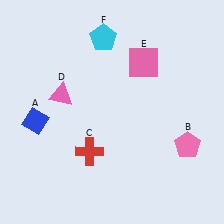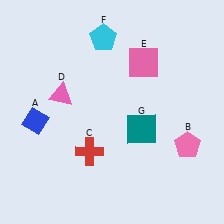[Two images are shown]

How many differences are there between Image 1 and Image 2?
There is 1 difference between the two images.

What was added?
A teal square (G) was added in Image 2.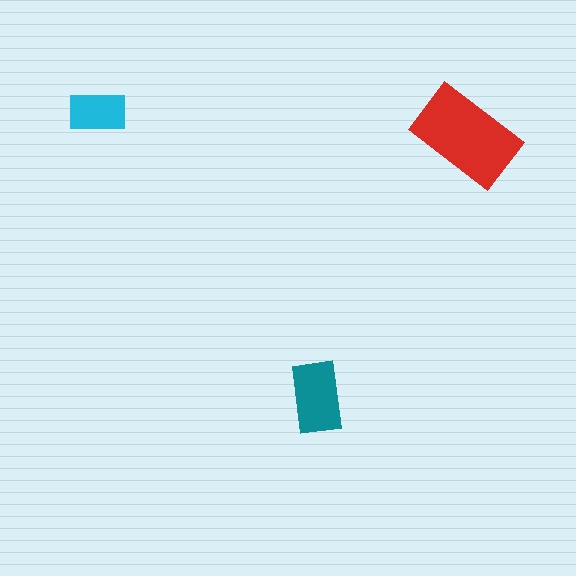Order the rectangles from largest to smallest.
the red one, the teal one, the cyan one.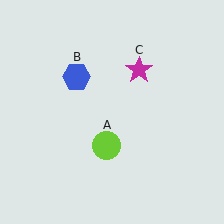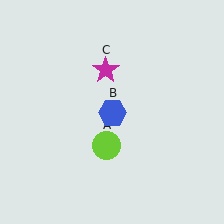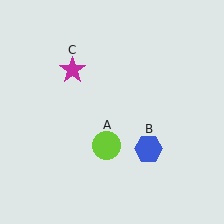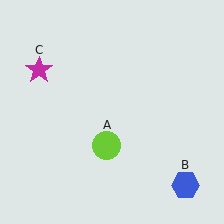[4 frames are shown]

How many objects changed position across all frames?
2 objects changed position: blue hexagon (object B), magenta star (object C).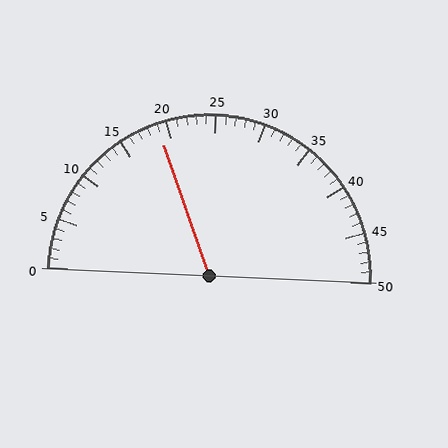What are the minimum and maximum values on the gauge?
The gauge ranges from 0 to 50.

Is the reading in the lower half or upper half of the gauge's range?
The reading is in the lower half of the range (0 to 50).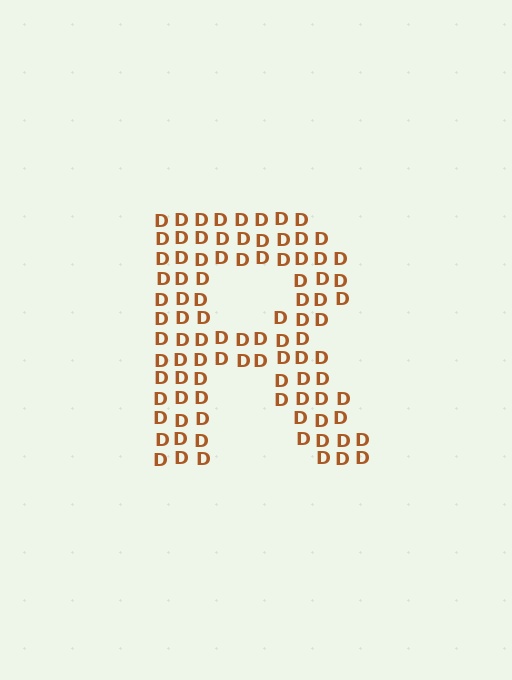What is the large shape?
The large shape is the letter R.